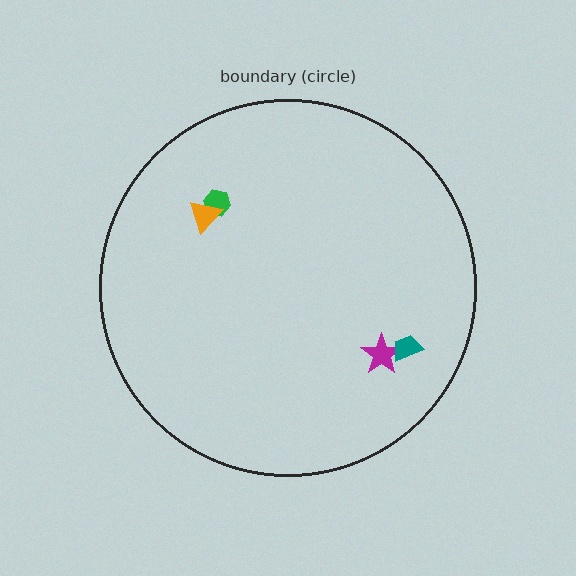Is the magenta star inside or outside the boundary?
Inside.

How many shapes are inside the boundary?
4 inside, 0 outside.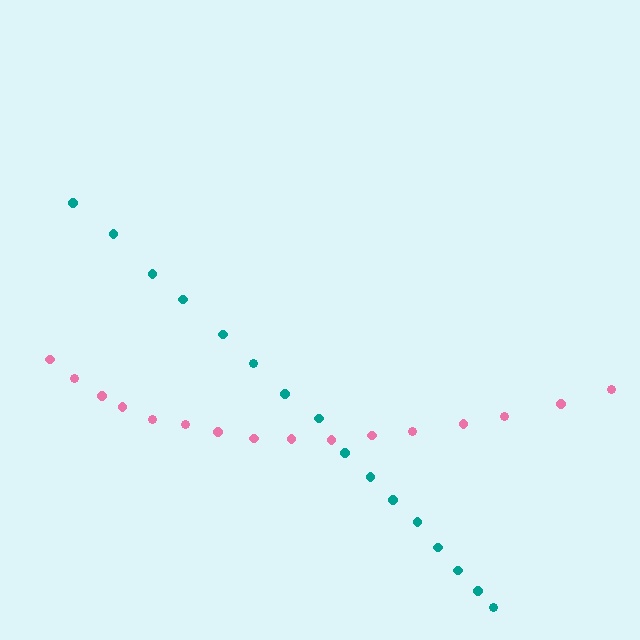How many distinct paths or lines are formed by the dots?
There are 2 distinct paths.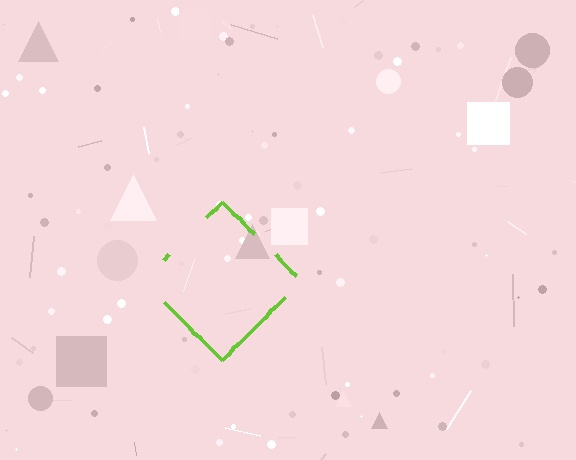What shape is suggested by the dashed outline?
The dashed outline suggests a diamond.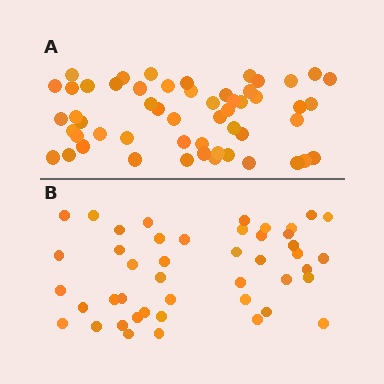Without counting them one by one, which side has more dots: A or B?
Region A (the top region) has more dots.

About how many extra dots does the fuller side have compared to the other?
Region A has roughly 8 or so more dots than region B.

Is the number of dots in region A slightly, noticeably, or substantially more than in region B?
Region A has only slightly more — the two regions are fairly close. The ratio is roughly 1.2 to 1.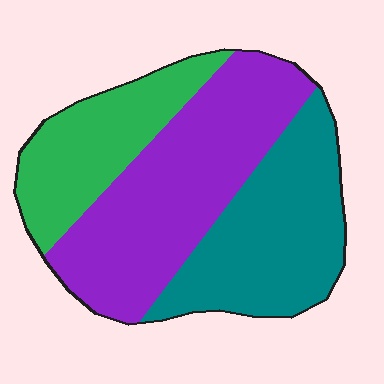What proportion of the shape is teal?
Teal covers about 35% of the shape.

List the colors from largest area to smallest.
From largest to smallest: purple, teal, green.